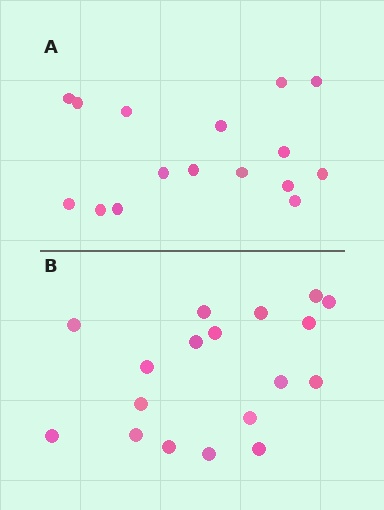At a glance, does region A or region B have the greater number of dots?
Region B (the bottom region) has more dots.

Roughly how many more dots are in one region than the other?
Region B has just a few more — roughly 2 or 3 more dots than region A.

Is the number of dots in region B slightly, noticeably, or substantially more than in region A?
Region B has only slightly more — the two regions are fairly close. The ratio is roughly 1.1 to 1.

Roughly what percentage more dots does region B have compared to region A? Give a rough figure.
About 10% more.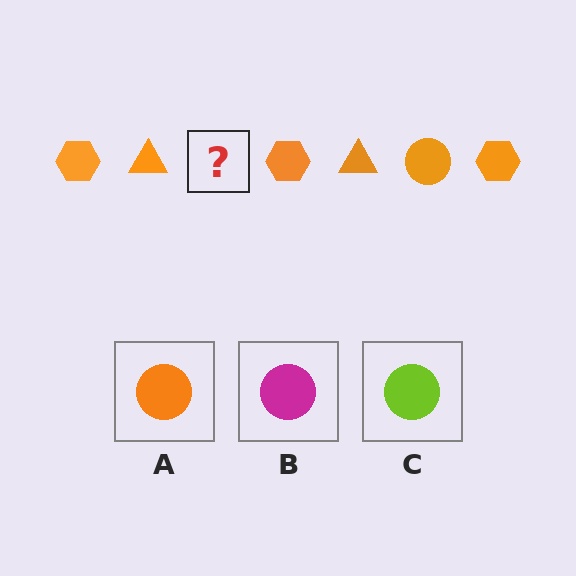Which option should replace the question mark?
Option A.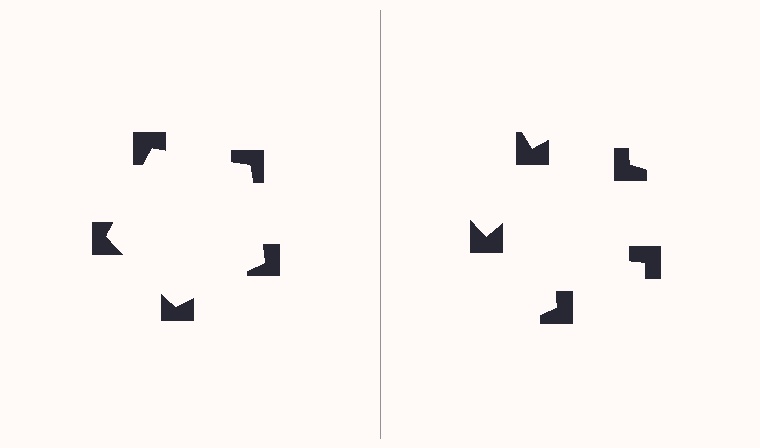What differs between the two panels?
The notched squares are positioned identically on both sides; only the wedge orientations differ. On the left they align to a pentagon; on the right they are misaligned.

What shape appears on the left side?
An illusory pentagon.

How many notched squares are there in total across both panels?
10 — 5 on each side.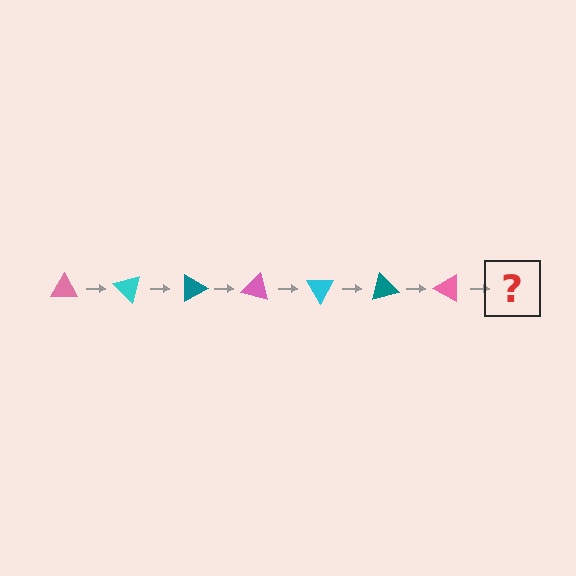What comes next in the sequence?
The next element should be a cyan triangle, rotated 315 degrees from the start.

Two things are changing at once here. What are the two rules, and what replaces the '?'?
The two rules are that it rotates 45 degrees each step and the color cycles through pink, cyan, and teal. The '?' should be a cyan triangle, rotated 315 degrees from the start.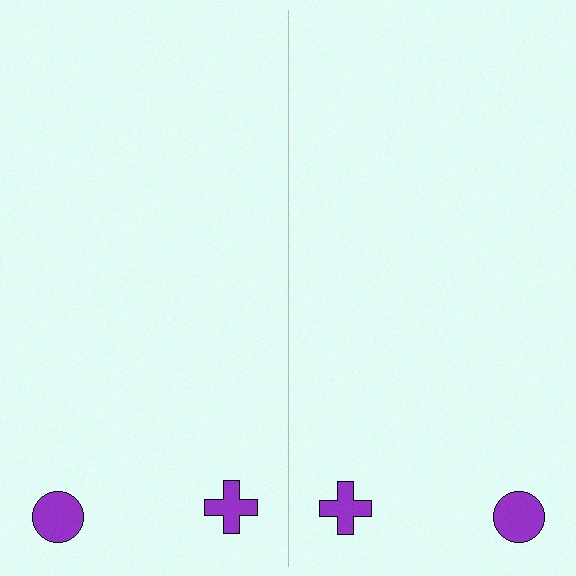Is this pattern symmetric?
Yes, this pattern has bilateral (reflection) symmetry.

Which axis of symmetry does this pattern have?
The pattern has a vertical axis of symmetry running through the center of the image.